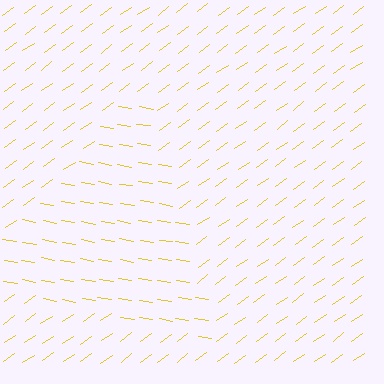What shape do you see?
I see a triangle.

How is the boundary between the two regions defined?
The boundary is defined purely by a change in line orientation (approximately 45 degrees difference). All lines are the same color and thickness.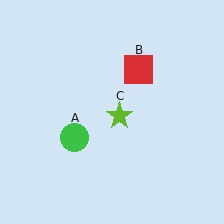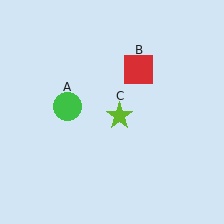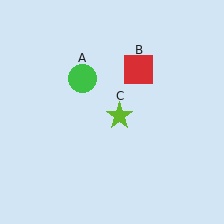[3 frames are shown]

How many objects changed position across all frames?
1 object changed position: green circle (object A).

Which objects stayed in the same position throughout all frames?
Red square (object B) and lime star (object C) remained stationary.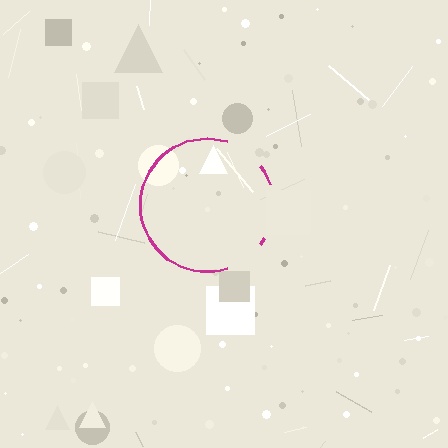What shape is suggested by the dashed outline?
The dashed outline suggests a circle.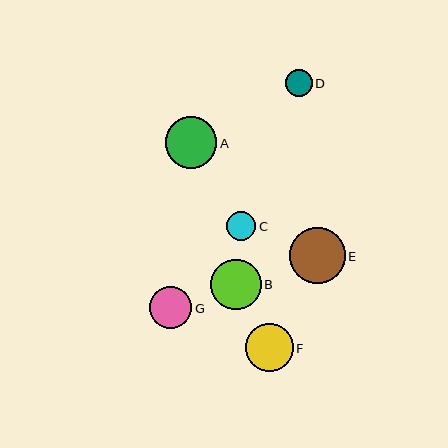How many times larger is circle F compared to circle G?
Circle F is approximately 1.1 times the size of circle G.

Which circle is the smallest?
Circle D is the smallest with a size of approximately 27 pixels.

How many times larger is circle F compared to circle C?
Circle F is approximately 1.6 times the size of circle C.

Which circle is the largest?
Circle E is the largest with a size of approximately 56 pixels.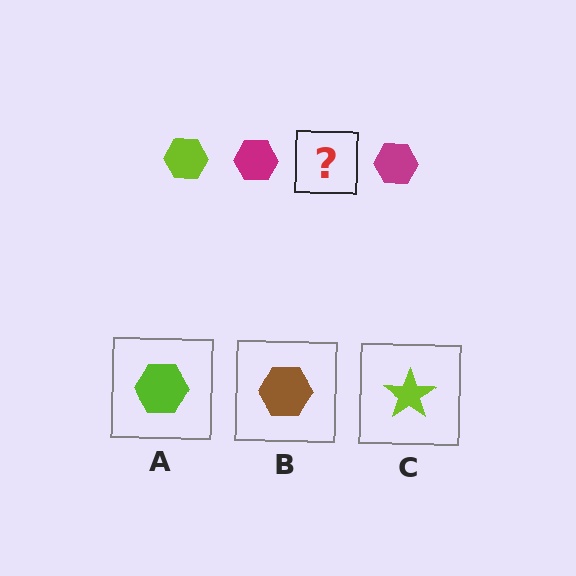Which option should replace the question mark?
Option A.